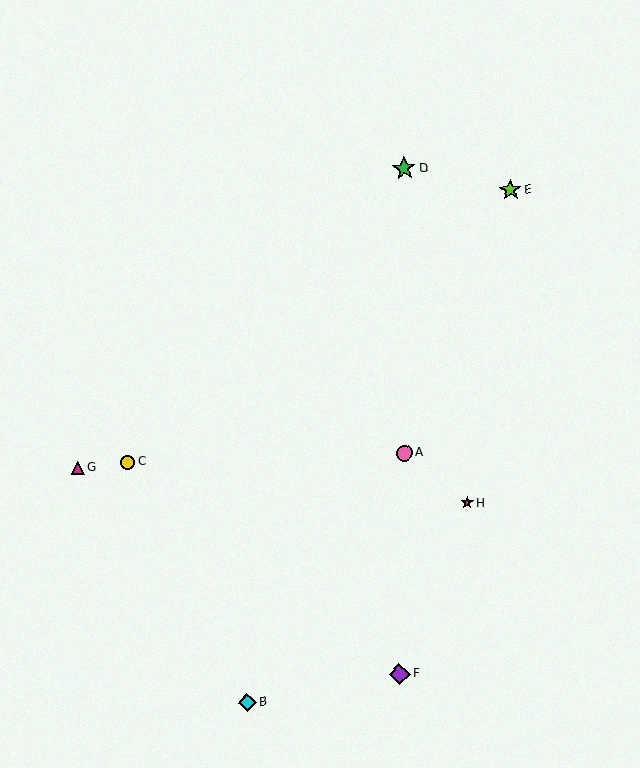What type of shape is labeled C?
Shape C is a yellow circle.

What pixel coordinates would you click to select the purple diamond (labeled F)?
Click at (400, 674) to select the purple diamond F.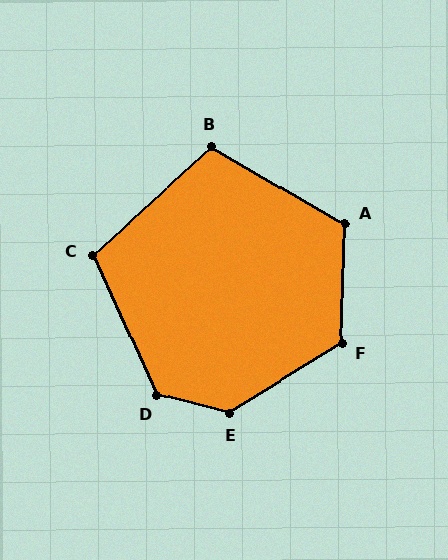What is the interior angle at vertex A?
Approximately 118 degrees (obtuse).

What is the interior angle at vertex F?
Approximately 124 degrees (obtuse).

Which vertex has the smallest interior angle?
B, at approximately 108 degrees.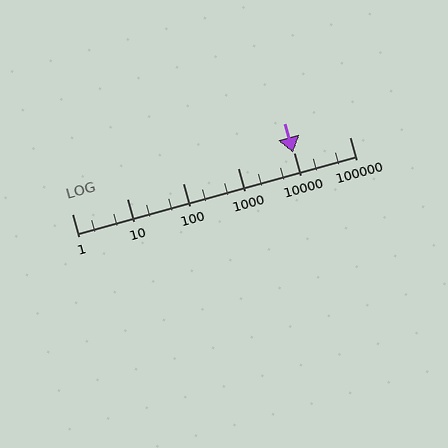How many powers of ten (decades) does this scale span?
The scale spans 5 decades, from 1 to 100000.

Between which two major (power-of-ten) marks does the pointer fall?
The pointer is between 1000 and 10000.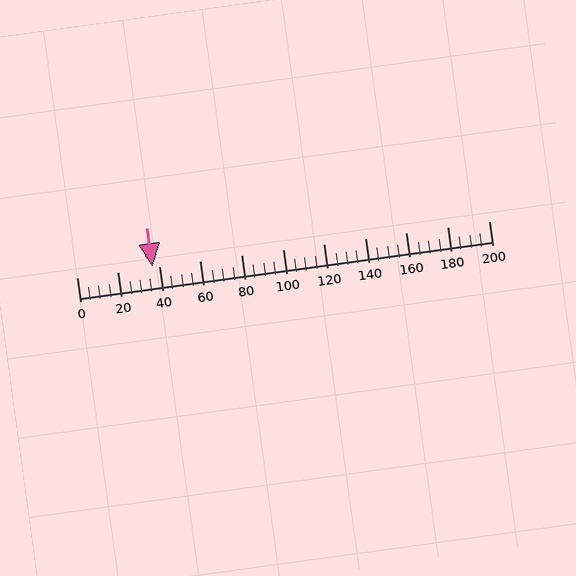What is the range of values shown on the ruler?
The ruler shows values from 0 to 200.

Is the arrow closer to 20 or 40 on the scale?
The arrow is closer to 40.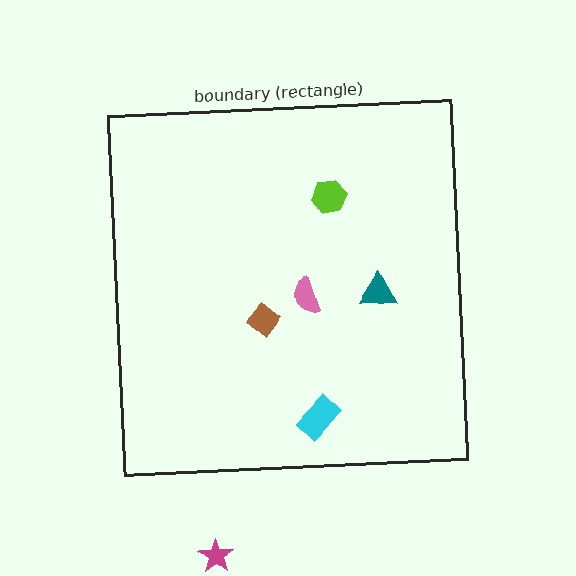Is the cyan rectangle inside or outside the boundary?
Inside.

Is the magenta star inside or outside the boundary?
Outside.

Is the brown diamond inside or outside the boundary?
Inside.